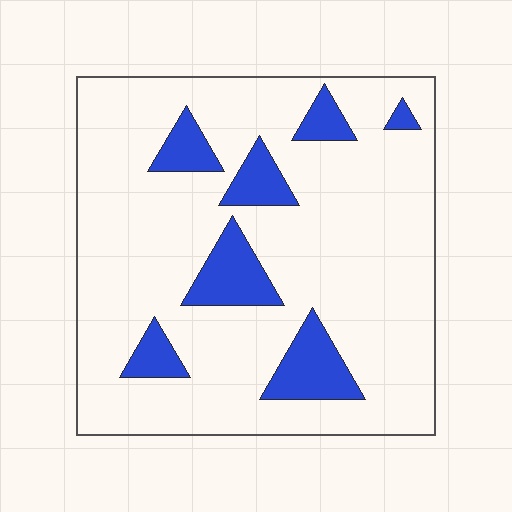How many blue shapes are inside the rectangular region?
7.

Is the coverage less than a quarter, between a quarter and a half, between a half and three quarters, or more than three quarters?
Less than a quarter.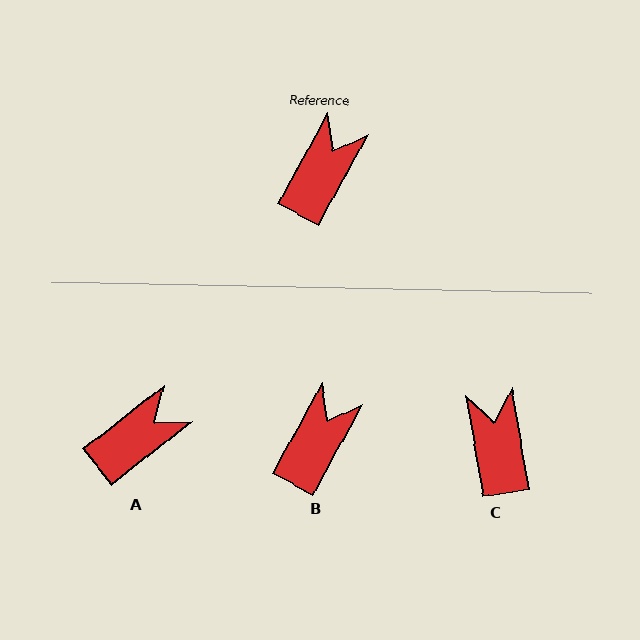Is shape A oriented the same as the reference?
No, it is off by about 24 degrees.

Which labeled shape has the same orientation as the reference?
B.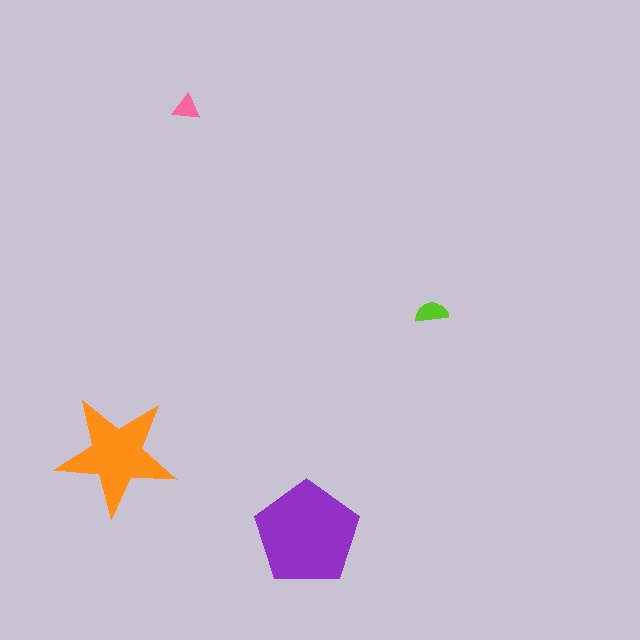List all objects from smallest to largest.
The pink triangle, the lime semicircle, the orange star, the purple pentagon.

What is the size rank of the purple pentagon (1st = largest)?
1st.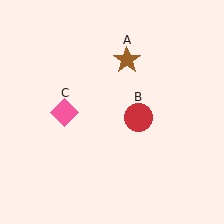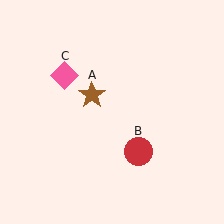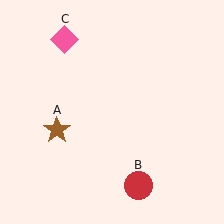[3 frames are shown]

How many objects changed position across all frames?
3 objects changed position: brown star (object A), red circle (object B), pink diamond (object C).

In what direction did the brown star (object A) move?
The brown star (object A) moved down and to the left.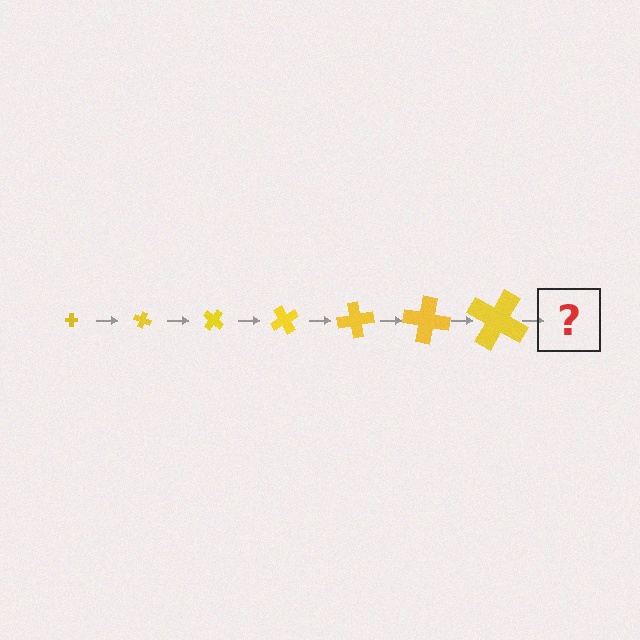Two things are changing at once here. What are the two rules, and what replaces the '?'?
The two rules are that the cross grows larger each step and it rotates 20 degrees each step. The '?' should be a cross, larger than the previous one and rotated 140 degrees from the start.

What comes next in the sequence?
The next element should be a cross, larger than the previous one and rotated 140 degrees from the start.